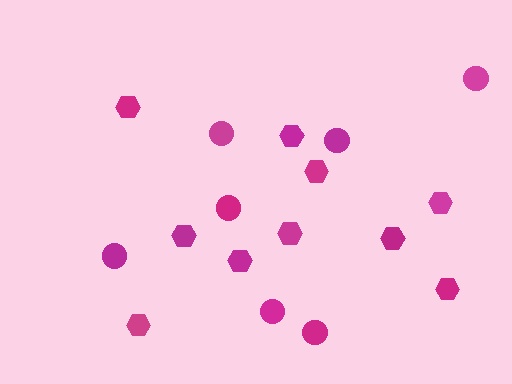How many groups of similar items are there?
There are 2 groups: one group of hexagons (10) and one group of circles (7).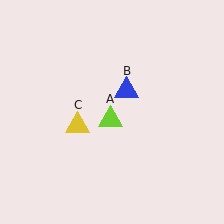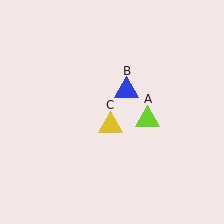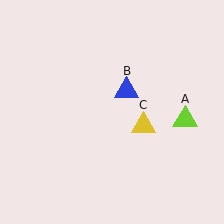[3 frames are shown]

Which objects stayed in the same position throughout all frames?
Blue triangle (object B) remained stationary.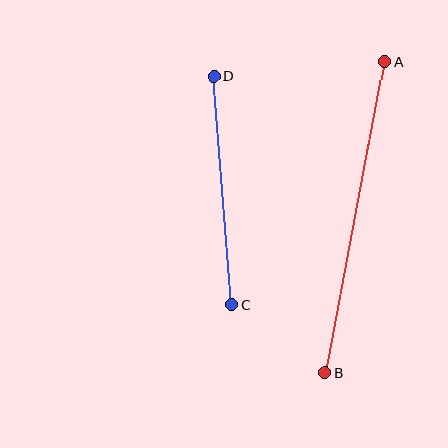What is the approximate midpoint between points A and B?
The midpoint is at approximately (355, 217) pixels.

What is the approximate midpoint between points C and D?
The midpoint is at approximately (223, 191) pixels.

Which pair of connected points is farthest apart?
Points A and B are farthest apart.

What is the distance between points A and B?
The distance is approximately 317 pixels.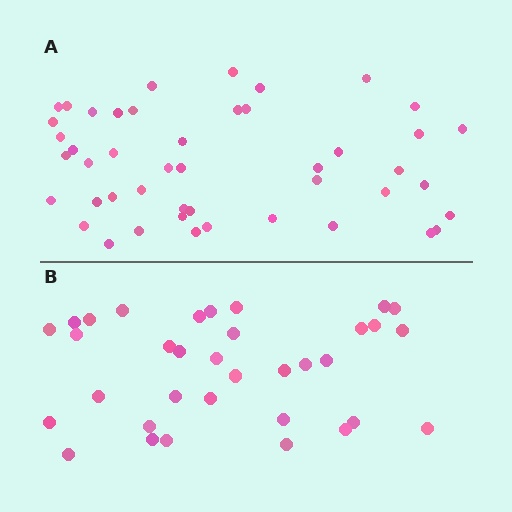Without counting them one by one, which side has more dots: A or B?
Region A (the top region) has more dots.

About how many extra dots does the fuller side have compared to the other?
Region A has roughly 12 or so more dots than region B.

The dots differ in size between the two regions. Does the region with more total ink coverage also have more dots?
No. Region B has more total ink coverage because its dots are larger, but region A actually contains more individual dots. Total area can be misleading — the number of items is what matters here.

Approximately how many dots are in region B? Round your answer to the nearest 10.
About 30 dots. (The exact count is 34, which rounds to 30.)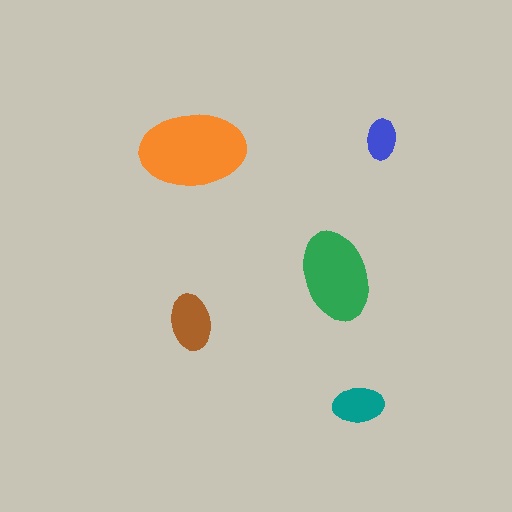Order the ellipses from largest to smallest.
the orange one, the green one, the brown one, the teal one, the blue one.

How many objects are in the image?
There are 5 objects in the image.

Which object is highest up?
The blue ellipse is topmost.